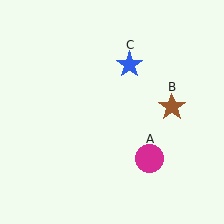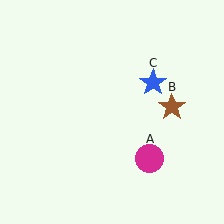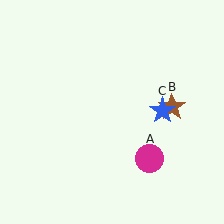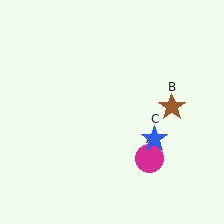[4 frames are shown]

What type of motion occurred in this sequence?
The blue star (object C) rotated clockwise around the center of the scene.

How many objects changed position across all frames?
1 object changed position: blue star (object C).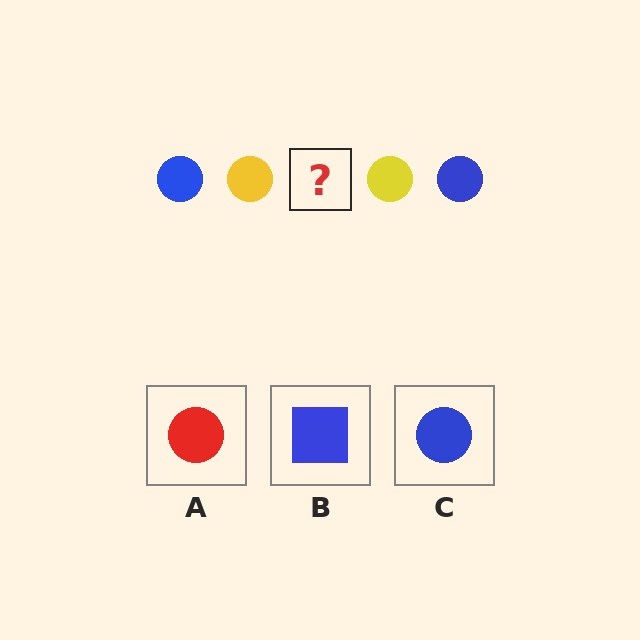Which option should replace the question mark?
Option C.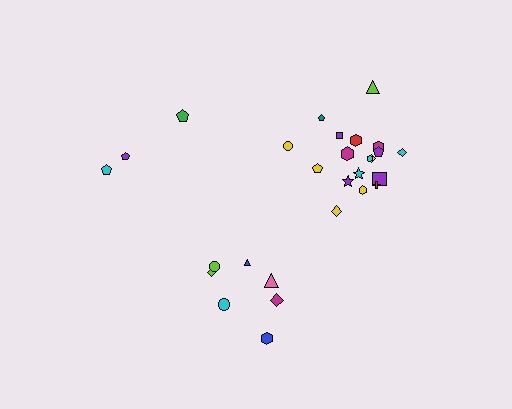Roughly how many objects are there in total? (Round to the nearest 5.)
Roughly 30 objects in total.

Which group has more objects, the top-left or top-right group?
The top-right group.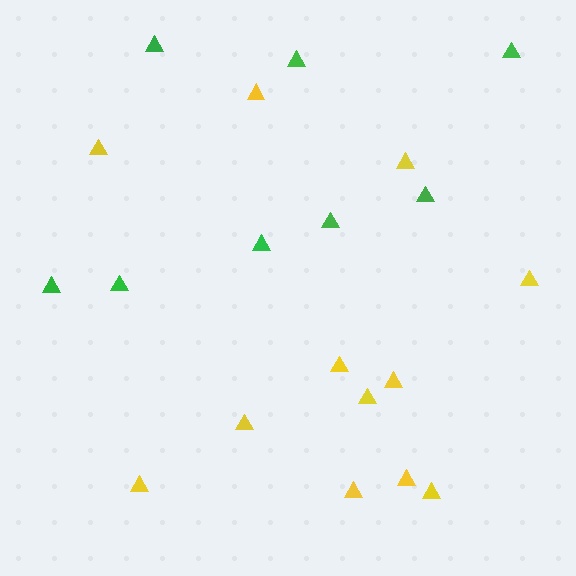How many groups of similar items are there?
There are 2 groups: one group of green triangles (8) and one group of yellow triangles (12).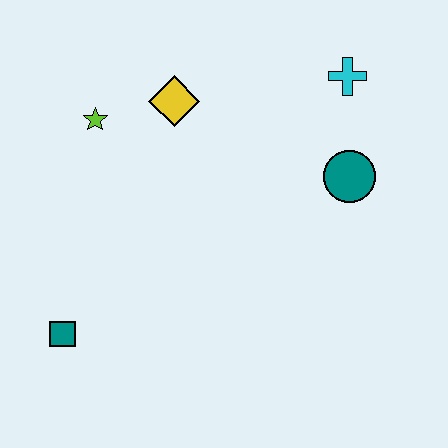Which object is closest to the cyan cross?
The teal circle is closest to the cyan cross.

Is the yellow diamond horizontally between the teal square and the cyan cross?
Yes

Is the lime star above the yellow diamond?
No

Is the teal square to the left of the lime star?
Yes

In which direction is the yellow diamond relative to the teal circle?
The yellow diamond is to the left of the teal circle.